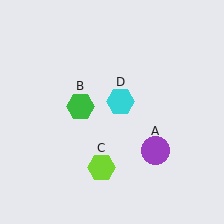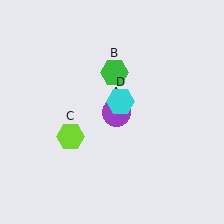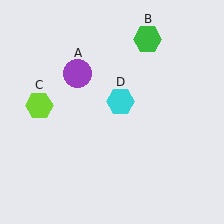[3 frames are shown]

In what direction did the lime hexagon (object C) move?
The lime hexagon (object C) moved up and to the left.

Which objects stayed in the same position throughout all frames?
Cyan hexagon (object D) remained stationary.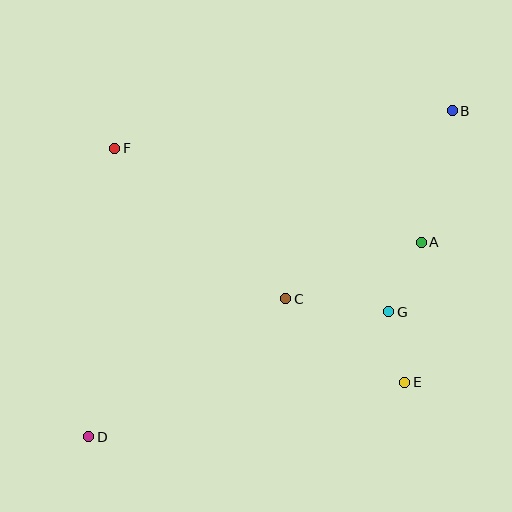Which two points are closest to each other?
Points E and G are closest to each other.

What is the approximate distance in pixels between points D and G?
The distance between D and G is approximately 325 pixels.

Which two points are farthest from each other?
Points B and D are farthest from each other.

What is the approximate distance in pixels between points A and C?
The distance between A and C is approximately 147 pixels.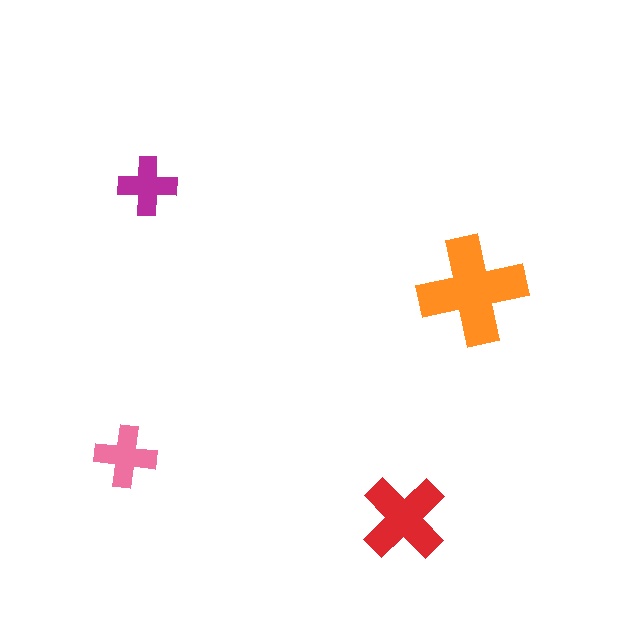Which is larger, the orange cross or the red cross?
The orange one.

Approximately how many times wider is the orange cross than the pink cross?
About 2 times wider.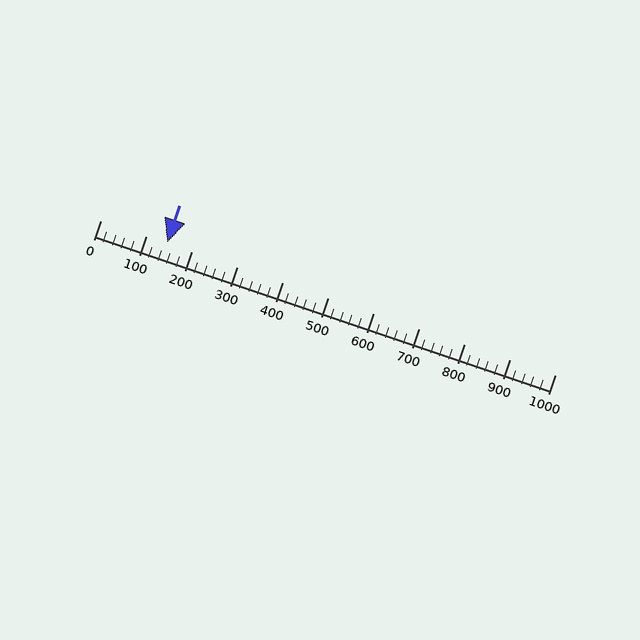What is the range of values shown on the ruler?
The ruler shows values from 0 to 1000.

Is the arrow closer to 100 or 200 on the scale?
The arrow is closer to 100.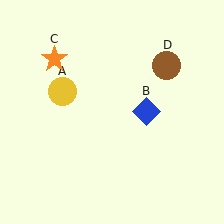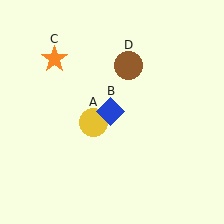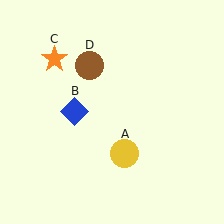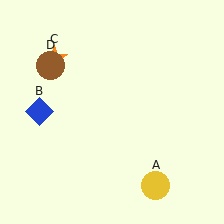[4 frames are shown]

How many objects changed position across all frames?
3 objects changed position: yellow circle (object A), blue diamond (object B), brown circle (object D).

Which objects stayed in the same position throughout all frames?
Orange star (object C) remained stationary.